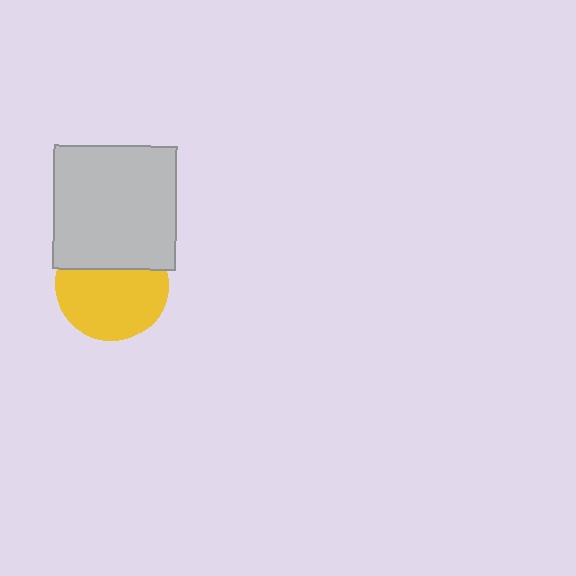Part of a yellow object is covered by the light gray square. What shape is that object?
It is a circle.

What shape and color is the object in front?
The object in front is a light gray square.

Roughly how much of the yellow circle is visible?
Most of it is visible (roughly 67%).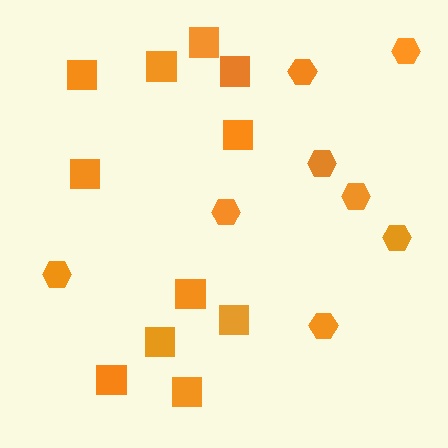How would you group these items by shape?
There are 2 groups: one group of hexagons (8) and one group of squares (11).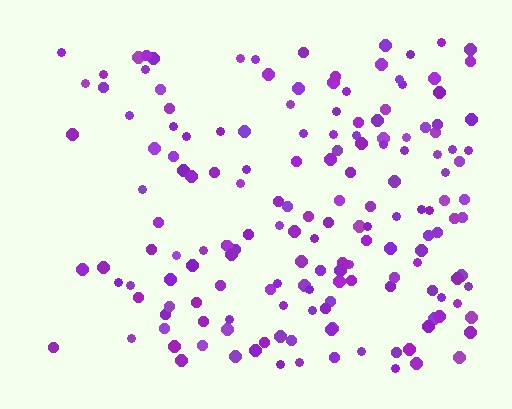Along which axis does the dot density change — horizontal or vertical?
Horizontal.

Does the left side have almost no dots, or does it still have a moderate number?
Still a moderate number, just noticeably fewer than the right.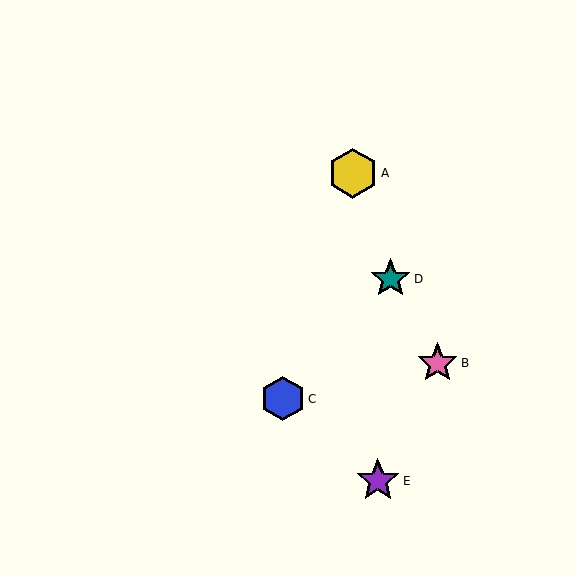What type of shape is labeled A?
Shape A is a yellow hexagon.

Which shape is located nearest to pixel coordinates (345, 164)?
The yellow hexagon (labeled A) at (353, 173) is nearest to that location.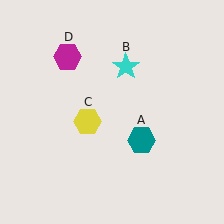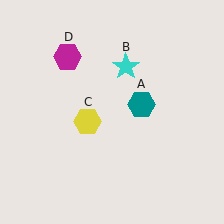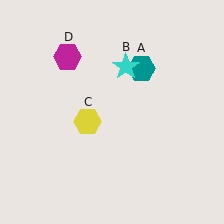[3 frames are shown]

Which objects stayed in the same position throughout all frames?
Cyan star (object B) and yellow hexagon (object C) and magenta hexagon (object D) remained stationary.